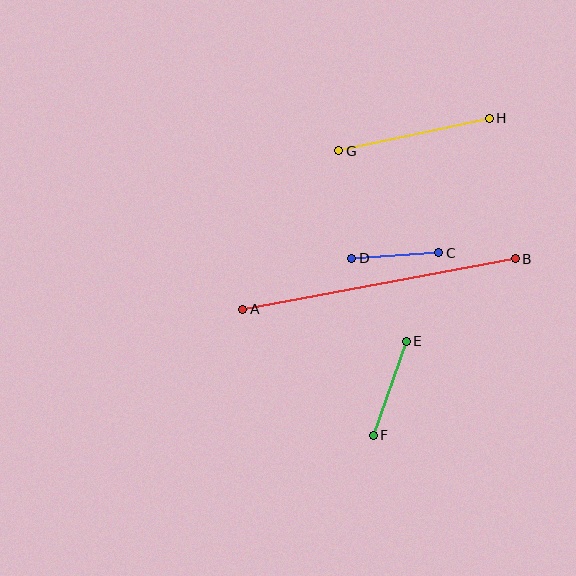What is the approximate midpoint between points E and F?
The midpoint is at approximately (390, 388) pixels.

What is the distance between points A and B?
The distance is approximately 277 pixels.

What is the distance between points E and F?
The distance is approximately 100 pixels.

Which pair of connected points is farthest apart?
Points A and B are farthest apart.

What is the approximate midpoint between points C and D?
The midpoint is at approximately (395, 256) pixels.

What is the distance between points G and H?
The distance is approximately 154 pixels.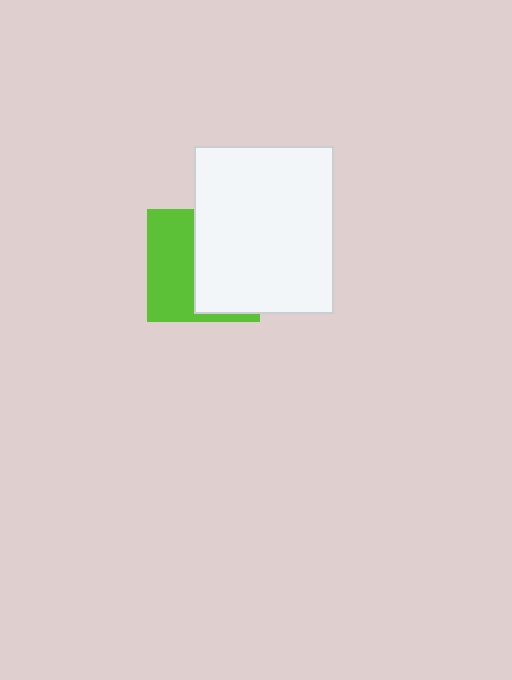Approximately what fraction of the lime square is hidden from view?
Roughly 55% of the lime square is hidden behind the white rectangle.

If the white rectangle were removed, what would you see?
You would see the complete lime square.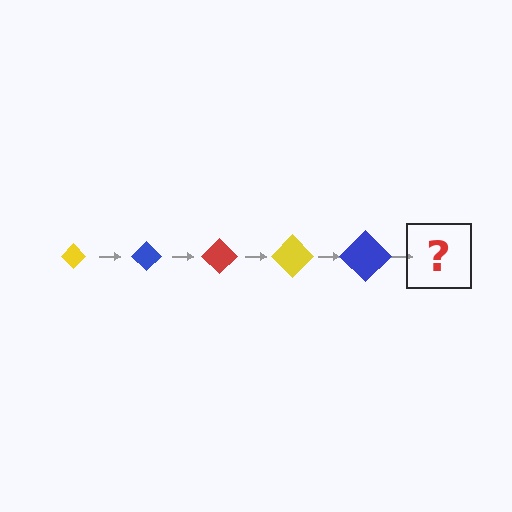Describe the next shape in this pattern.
It should be a red diamond, larger than the previous one.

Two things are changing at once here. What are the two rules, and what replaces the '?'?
The two rules are that the diamond grows larger each step and the color cycles through yellow, blue, and red. The '?' should be a red diamond, larger than the previous one.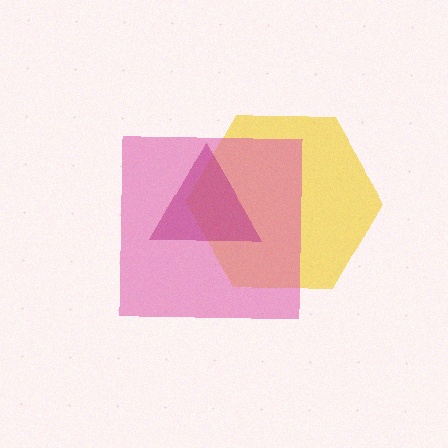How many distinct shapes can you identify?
There are 3 distinct shapes: a yellow hexagon, a pink square, a magenta triangle.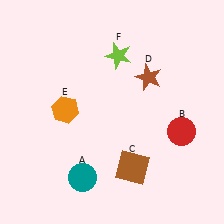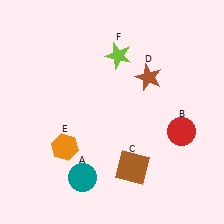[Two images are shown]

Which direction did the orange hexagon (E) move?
The orange hexagon (E) moved down.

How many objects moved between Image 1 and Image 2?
1 object moved between the two images.